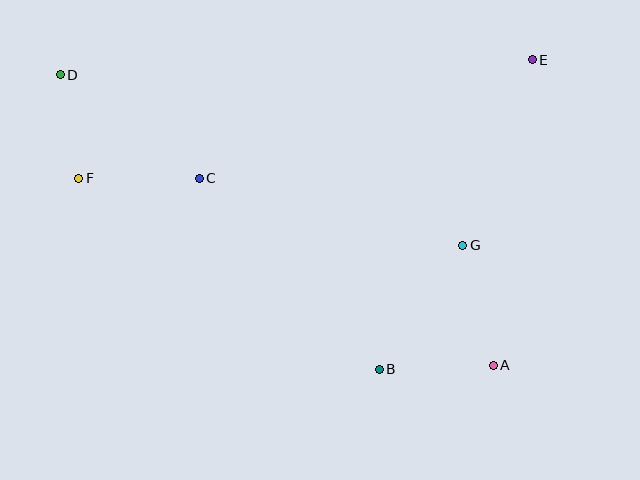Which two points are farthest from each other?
Points A and D are farthest from each other.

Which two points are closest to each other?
Points D and F are closest to each other.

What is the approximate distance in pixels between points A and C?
The distance between A and C is approximately 348 pixels.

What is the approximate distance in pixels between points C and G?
The distance between C and G is approximately 272 pixels.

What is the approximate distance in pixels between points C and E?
The distance between C and E is approximately 353 pixels.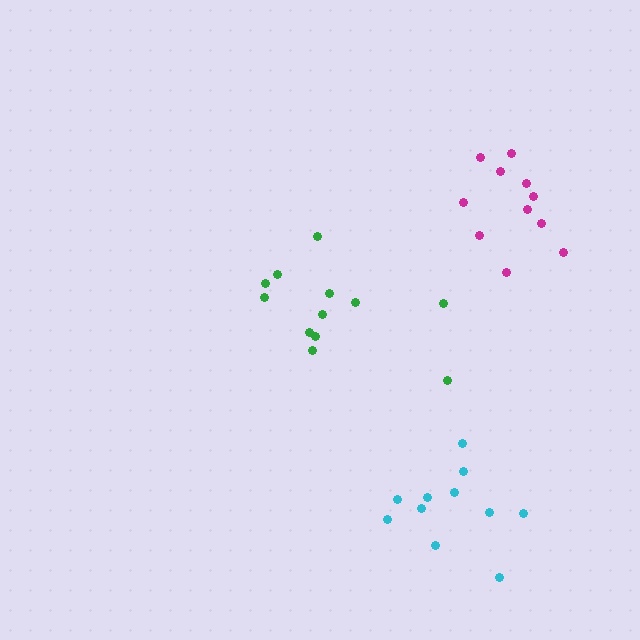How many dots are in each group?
Group 1: 11 dots, Group 2: 12 dots, Group 3: 11 dots (34 total).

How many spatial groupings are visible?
There are 3 spatial groupings.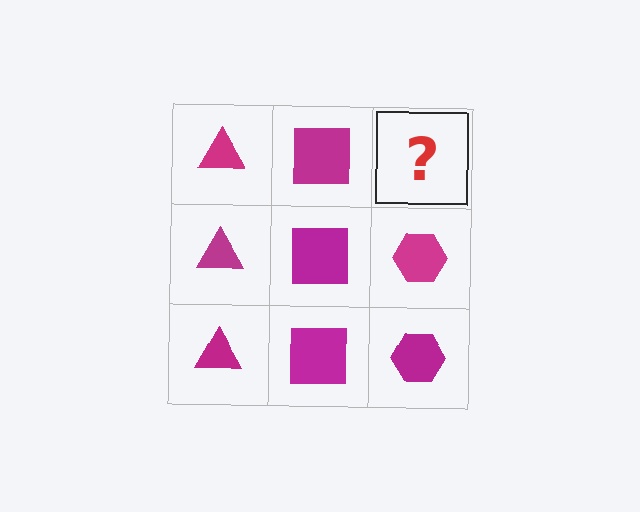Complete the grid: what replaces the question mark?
The question mark should be replaced with a magenta hexagon.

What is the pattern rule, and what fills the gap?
The rule is that each column has a consistent shape. The gap should be filled with a magenta hexagon.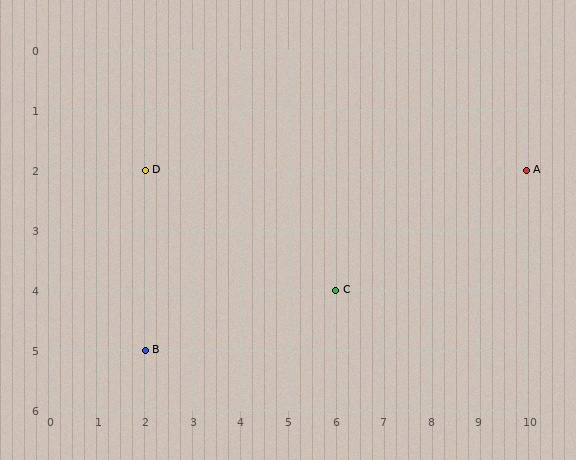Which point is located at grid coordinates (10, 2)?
Point A is at (10, 2).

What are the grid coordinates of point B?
Point B is at grid coordinates (2, 5).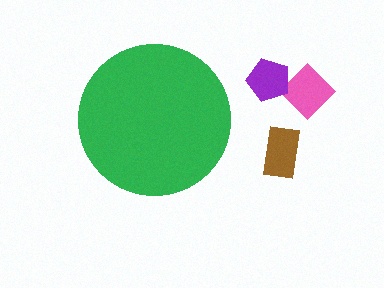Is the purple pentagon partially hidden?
No, the purple pentagon is fully visible.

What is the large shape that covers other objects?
A green circle.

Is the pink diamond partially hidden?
No, the pink diamond is fully visible.